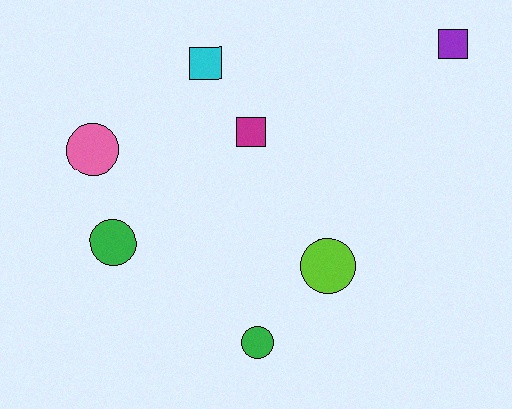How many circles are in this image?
There are 4 circles.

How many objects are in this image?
There are 7 objects.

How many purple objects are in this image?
There is 1 purple object.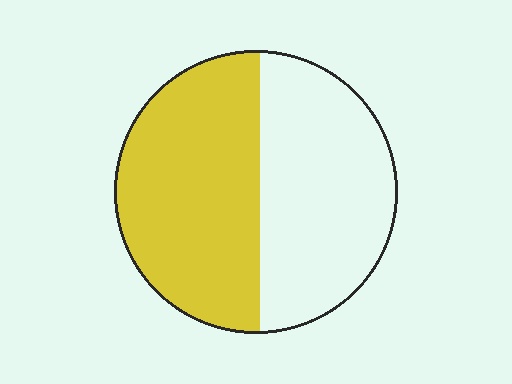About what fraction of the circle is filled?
About one half (1/2).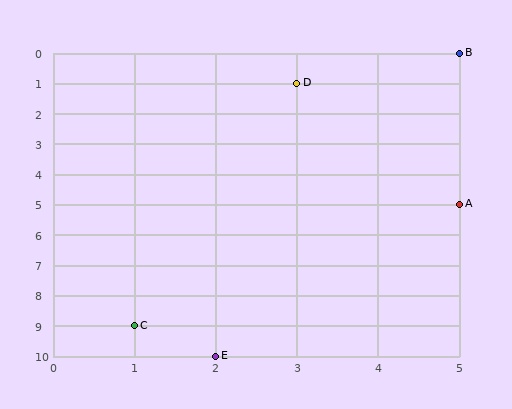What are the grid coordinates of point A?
Point A is at grid coordinates (5, 5).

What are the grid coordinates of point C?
Point C is at grid coordinates (1, 9).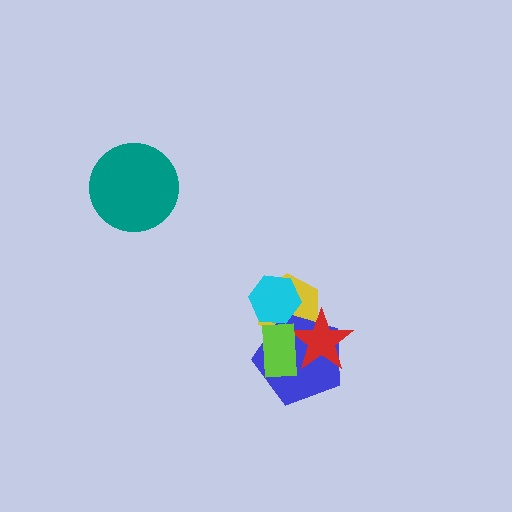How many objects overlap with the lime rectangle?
3 objects overlap with the lime rectangle.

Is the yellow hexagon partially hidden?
Yes, it is partially covered by another shape.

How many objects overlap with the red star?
3 objects overlap with the red star.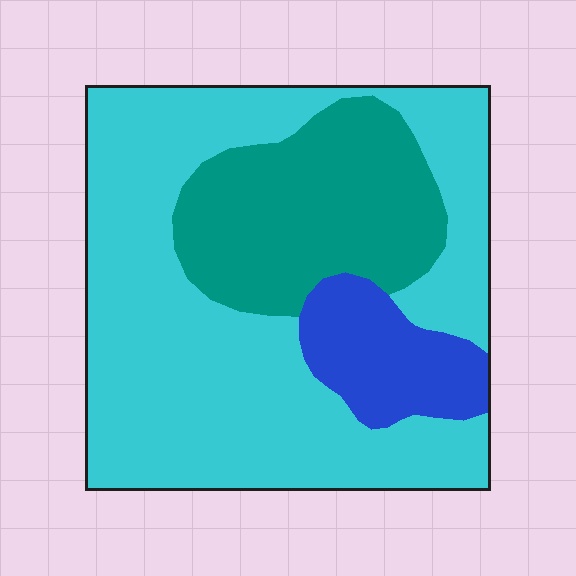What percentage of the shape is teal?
Teal covers about 25% of the shape.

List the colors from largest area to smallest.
From largest to smallest: cyan, teal, blue.